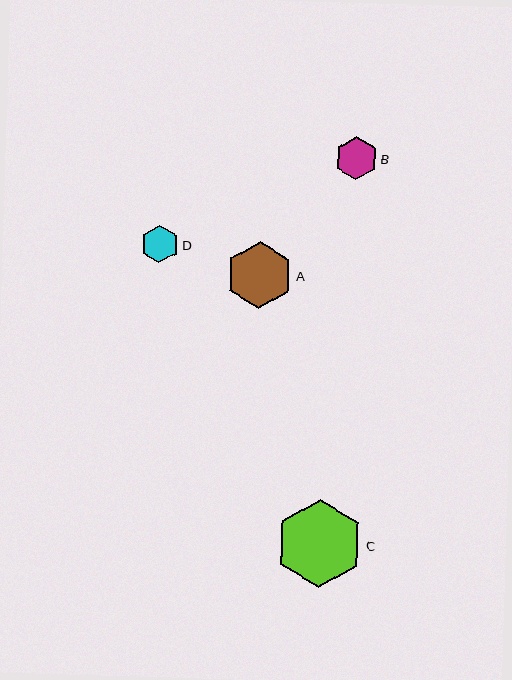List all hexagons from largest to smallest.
From largest to smallest: C, A, B, D.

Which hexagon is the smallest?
Hexagon D is the smallest with a size of approximately 38 pixels.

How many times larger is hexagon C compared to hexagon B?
Hexagon C is approximately 2.0 times the size of hexagon B.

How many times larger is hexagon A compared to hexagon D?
Hexagon A is approximately 1.8 times the size of hexagon D.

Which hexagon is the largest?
Hexagon C is the largest with a size of approximately 88 pixels.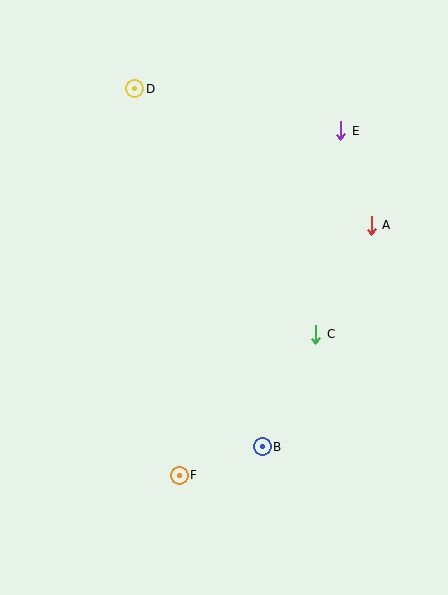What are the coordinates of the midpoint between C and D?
The midpoint between C and D is at (225, 212).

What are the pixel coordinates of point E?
Point E is at (341, 131).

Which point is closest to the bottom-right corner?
Point B is closest to the bottom-right corner.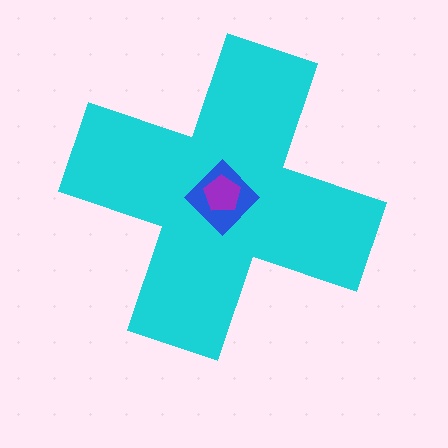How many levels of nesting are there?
3.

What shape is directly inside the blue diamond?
The purple pentagon.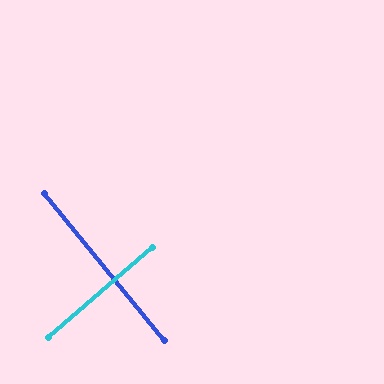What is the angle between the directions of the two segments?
Approximately 88 degrees.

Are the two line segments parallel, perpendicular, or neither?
Perpendicular — they meet at approximately 88°.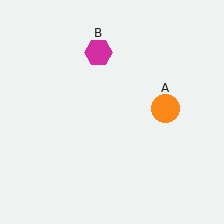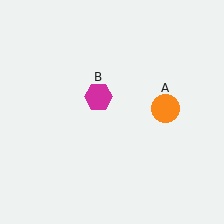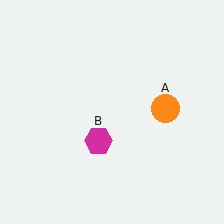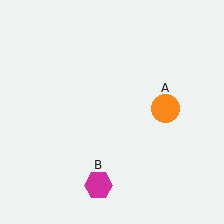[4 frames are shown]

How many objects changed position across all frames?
1 object changed position: magenta hexagon (object B).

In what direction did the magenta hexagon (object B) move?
The magenta hexagon (object B) moved down.